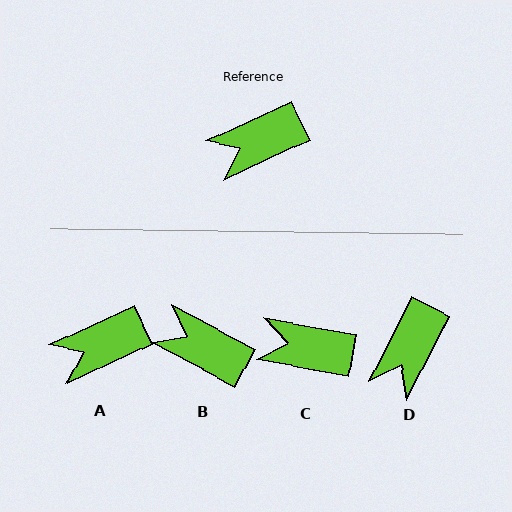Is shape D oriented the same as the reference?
No, it is off by about 38 degrees.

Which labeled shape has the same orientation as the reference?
A.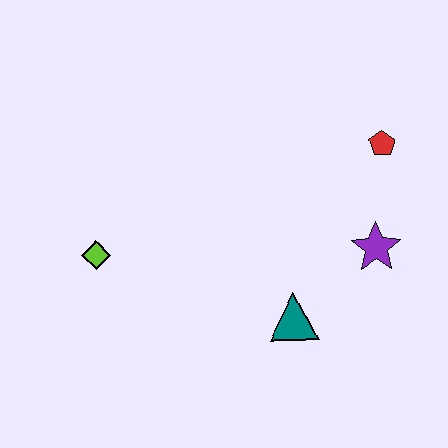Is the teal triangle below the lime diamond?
Yes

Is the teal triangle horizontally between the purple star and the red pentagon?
No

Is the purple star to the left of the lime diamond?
No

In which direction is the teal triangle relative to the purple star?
The teal triangle is to the left of the purple star.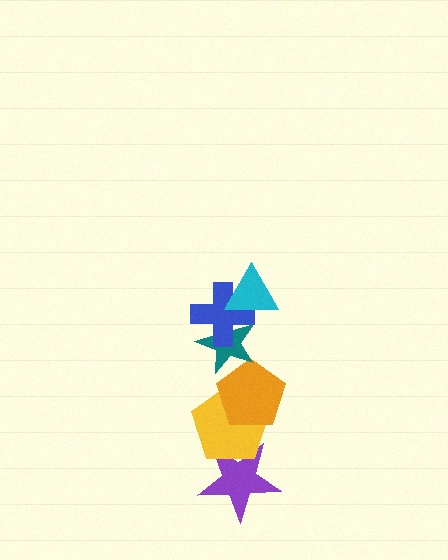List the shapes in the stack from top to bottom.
From top to bottom: the cyan triangle, the blue cross, the teal star, the orange pentagon, the yellow pentagon, the purple star.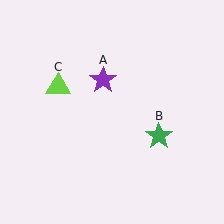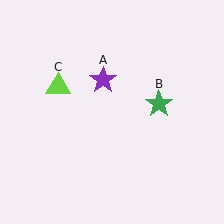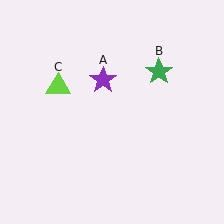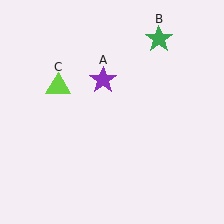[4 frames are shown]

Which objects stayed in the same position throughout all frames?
Purple star (object A) and lime triangle (object C) remained stationary.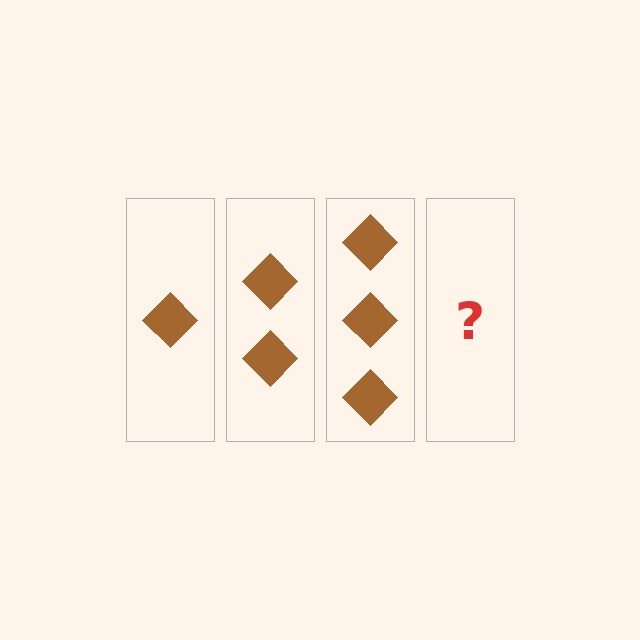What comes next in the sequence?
The next element should be 4 diamonds.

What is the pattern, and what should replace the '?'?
The pattern is that each step adds one more diamond. The '?' should be 4 diamonds.